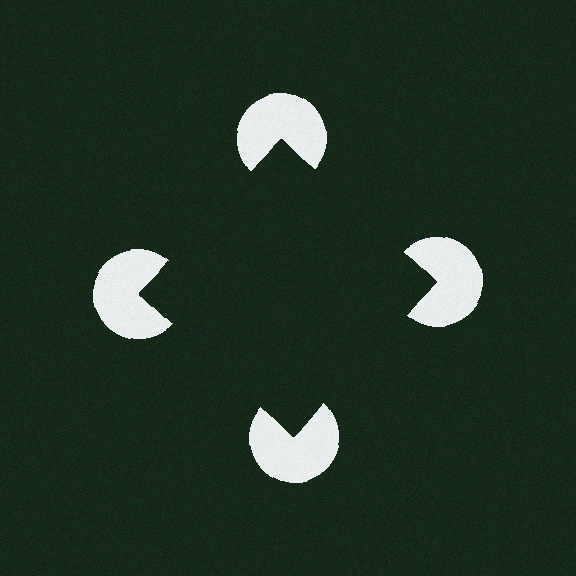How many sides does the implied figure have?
4 sides.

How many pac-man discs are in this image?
There are 4 — one at each vertex of the illusory square.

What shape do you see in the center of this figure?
An illusory square — its edges are inferred from the aligned wedge cuts in the pac-man discs, not physically drawn.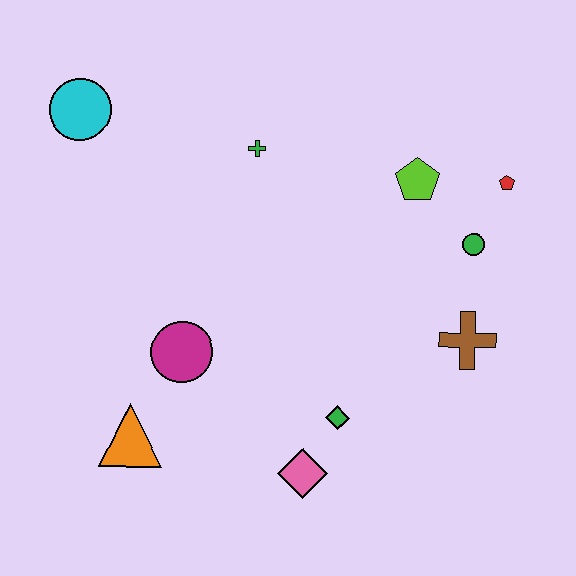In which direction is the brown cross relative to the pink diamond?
The brown cross is to the right of the pink diamond.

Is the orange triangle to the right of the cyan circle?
Yes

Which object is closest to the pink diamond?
The green diamond is closest to the pink diamond.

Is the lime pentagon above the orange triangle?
Yes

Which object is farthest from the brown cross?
The cyan circle is farthest from the brown cross.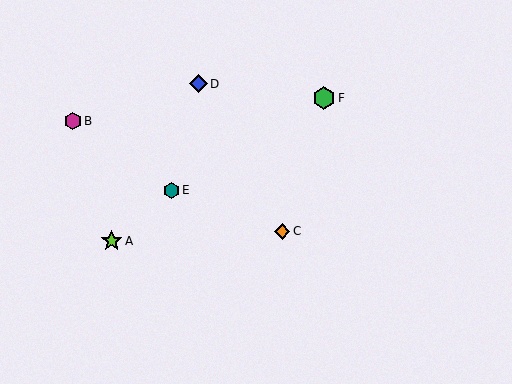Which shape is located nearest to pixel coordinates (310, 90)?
The green hexagon (labeled F) at (324, 98) is nearest to that location.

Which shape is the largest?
The green hexagon (labeled F) is the largest.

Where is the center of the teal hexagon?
The center of the teal hexagon is at (171, 190).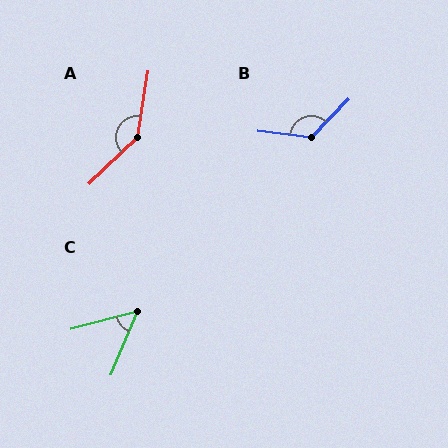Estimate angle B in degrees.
Approximately 127 degrees.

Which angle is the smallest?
C, at approximately 53 degrees.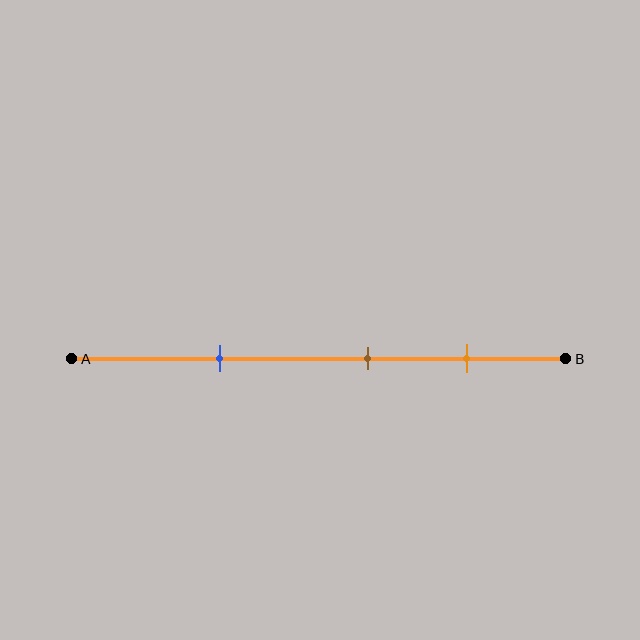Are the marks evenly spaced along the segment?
Yes, the marks are approximately evenly spaced.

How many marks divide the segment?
There are 3 marks dividing the segment.